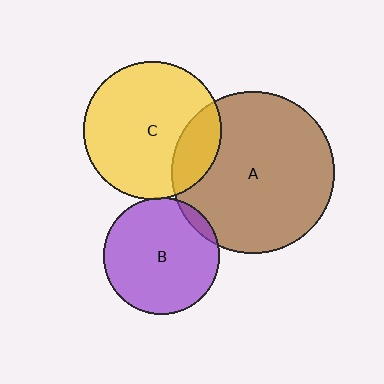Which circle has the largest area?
Circle A (brown).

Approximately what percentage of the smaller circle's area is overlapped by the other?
Approximately 5%.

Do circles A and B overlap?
Yes.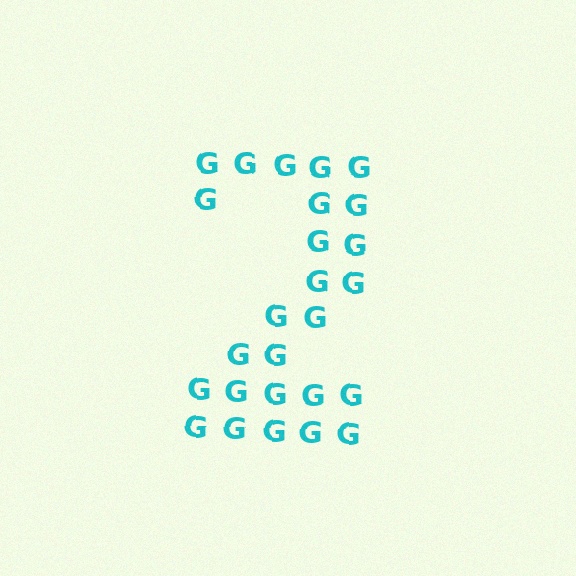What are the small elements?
The small elements are letter G's.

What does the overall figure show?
The overall figure shows the digit 2.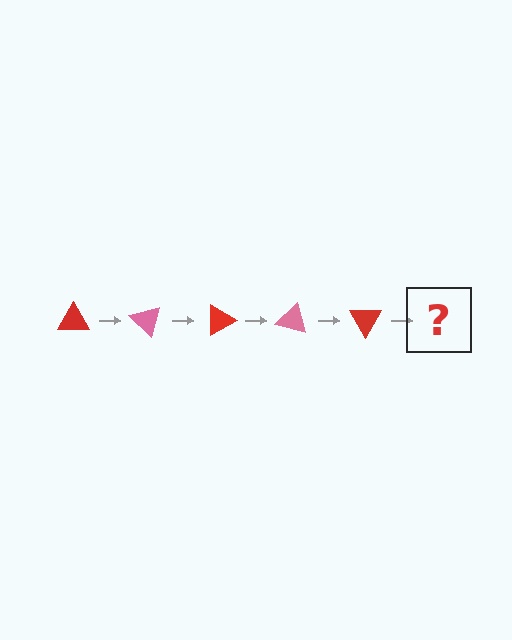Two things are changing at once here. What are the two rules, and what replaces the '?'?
The two rules are that it rotates 45 degrees each step and the color cycles through red and pink. The '?' should be a pink triangle, rotated 225 degrees from the start.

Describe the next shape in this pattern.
It should be a pink triangle, rotated 225 degrees from the start.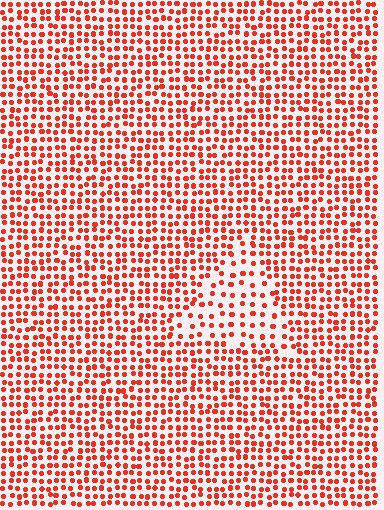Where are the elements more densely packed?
The elements are more densely packed outside the triangle boundary.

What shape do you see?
I see a triangle.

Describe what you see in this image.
The image contains small red elements arranged at two different densities. A triangle-shaped region is visible where the elements are less densely packed than the surrounding area.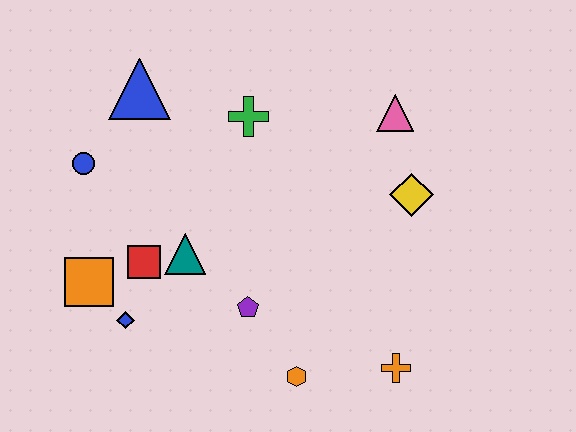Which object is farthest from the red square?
The pink triangle is farthest from the red square.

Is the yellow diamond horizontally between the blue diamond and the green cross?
No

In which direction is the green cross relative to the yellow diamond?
The green cross is to the left of the yellow diamond.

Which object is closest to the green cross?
The blue triangle is closest to the green cross.